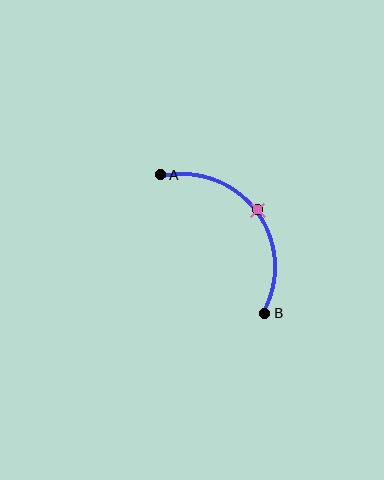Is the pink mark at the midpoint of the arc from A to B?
Yes. The pink mark lies on the arc at equal arc-length from both A and B — it is the arc midpoint.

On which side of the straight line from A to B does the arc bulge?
The arc bulges above and to the right of the straight line connecting A and B.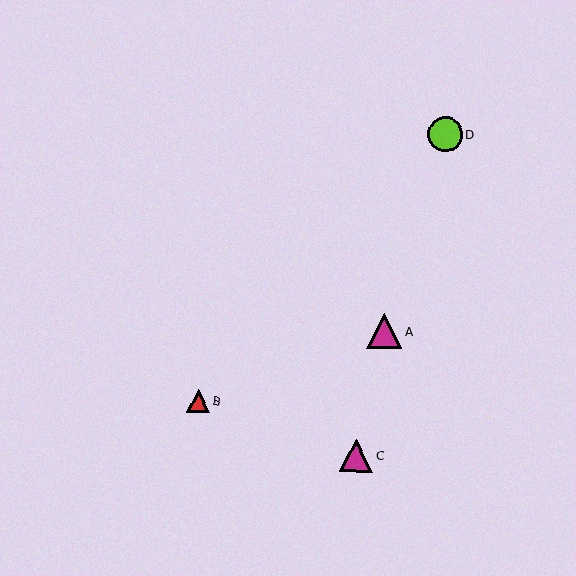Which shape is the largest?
The lime circle (labeled D) is the largest.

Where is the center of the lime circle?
The center of the lime circle is at (445, 134).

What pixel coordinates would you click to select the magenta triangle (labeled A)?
Click at (384, 331) to select the magenta triangle A.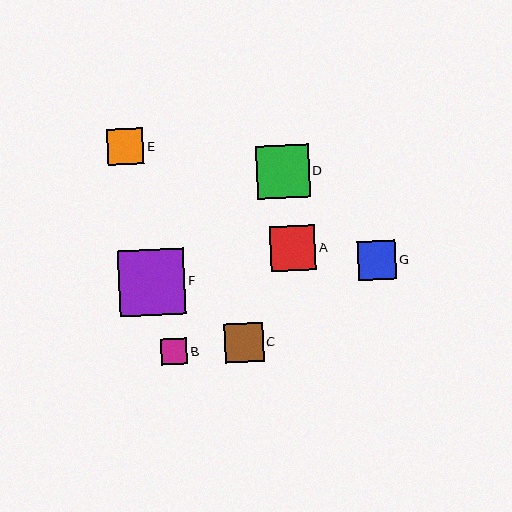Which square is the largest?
Square F is the largest with a size of approximately 66 pixels.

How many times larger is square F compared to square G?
Square F is approximately 1.7 times the size of square G.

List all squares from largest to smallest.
From largest to smallest: F, D, A, C, G, E, B.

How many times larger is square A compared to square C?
Square A is approximately 1.1 times the size of square C.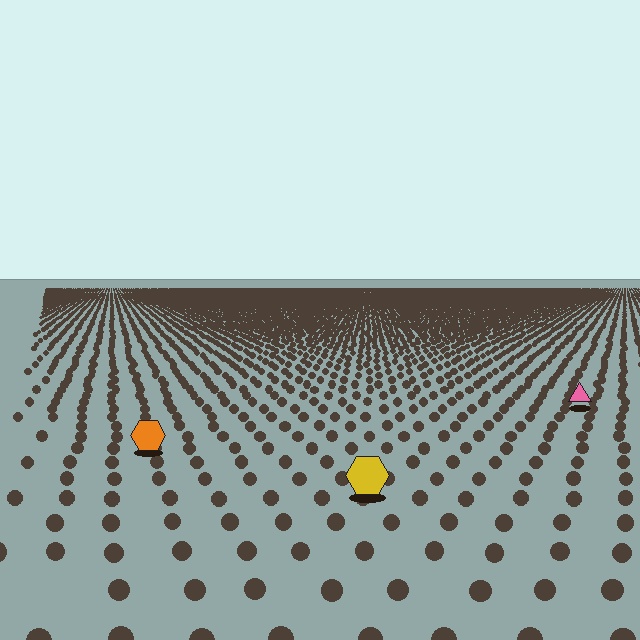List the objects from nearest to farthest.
From nearest to farthest: the yellow hexagon, the orange hexagon, the pink triangle.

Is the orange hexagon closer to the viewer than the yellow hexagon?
No. The yellow hexagon is closer — you can tell from the texture gradient: the ground texture is coarser near it.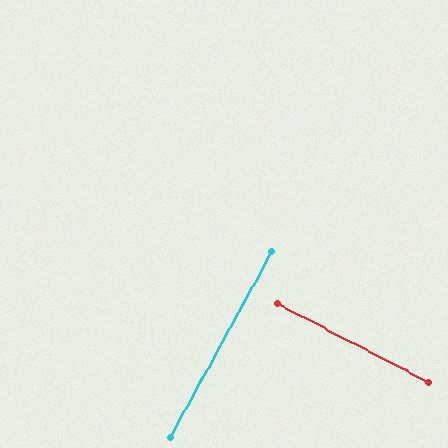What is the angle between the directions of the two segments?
Approximately 89 degrees.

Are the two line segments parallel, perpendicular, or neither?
Perpendicular — they meet at approximately 89°.